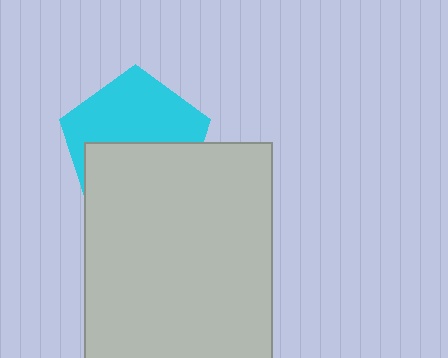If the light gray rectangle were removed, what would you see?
You would see the complete cyan pentagon.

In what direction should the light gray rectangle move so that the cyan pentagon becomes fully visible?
The light gray rectangle should move down. That is the shortest direction to clear the overlap and leave the cyan pentagon fully visible.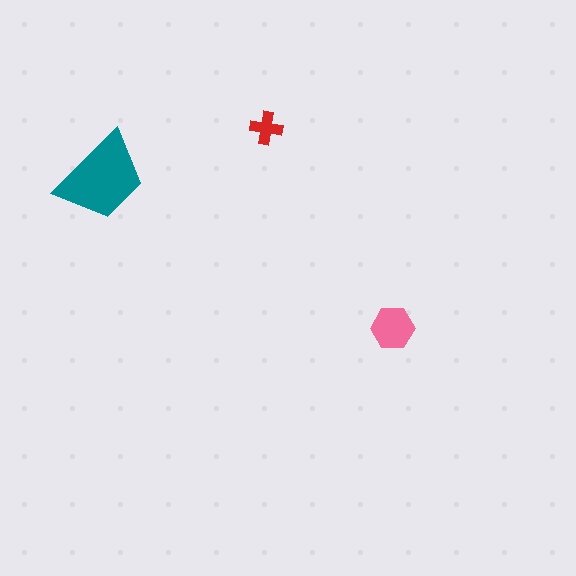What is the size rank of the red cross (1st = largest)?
3rd.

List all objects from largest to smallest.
The teal trapezoid, the pink hexagon, the red cross.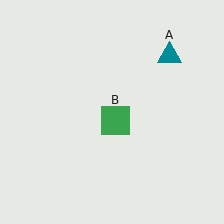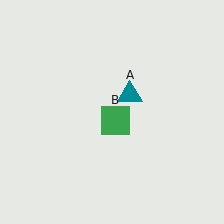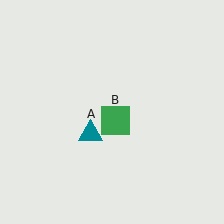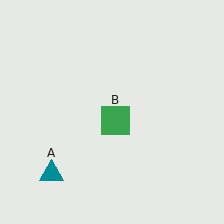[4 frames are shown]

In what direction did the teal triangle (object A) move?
The teal triangle (object A) moved down and to the left.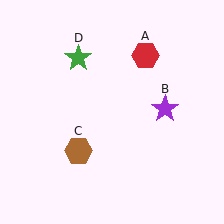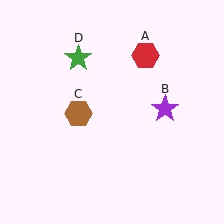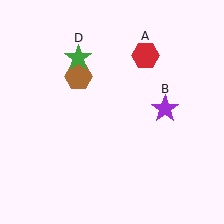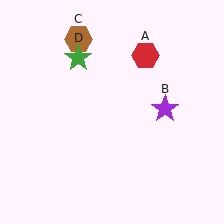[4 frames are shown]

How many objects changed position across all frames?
1 object changed position: brown hexagon (object C).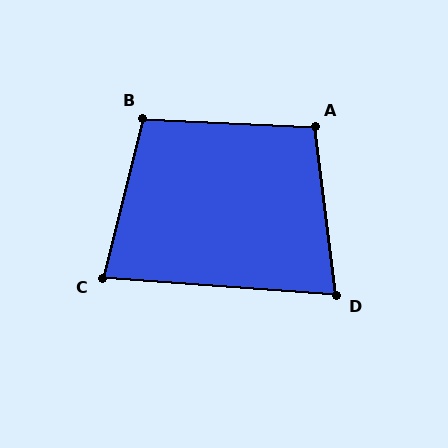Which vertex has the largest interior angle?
B, at approximately 101 degrees.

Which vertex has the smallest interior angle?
D, at approximately 79 degrees.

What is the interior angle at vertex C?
Approximately 80 degrees (acute).